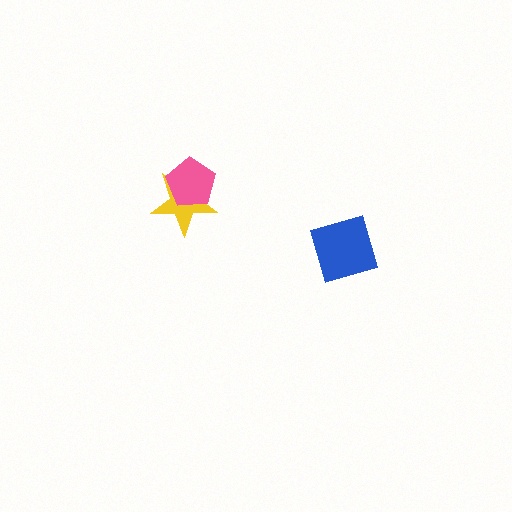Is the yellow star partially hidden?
Yes, it is partially covered by another shape.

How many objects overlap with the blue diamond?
0 objects overlap with the blue diamond.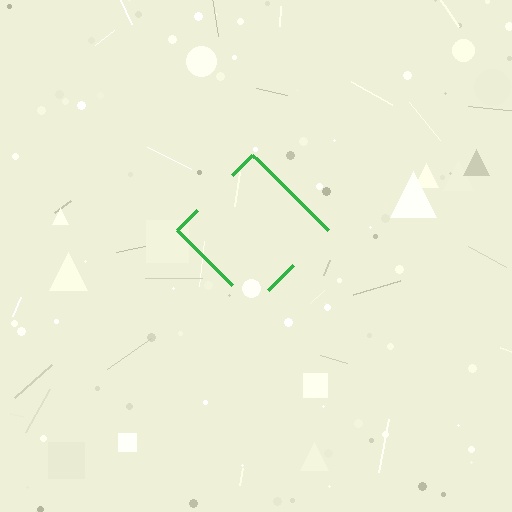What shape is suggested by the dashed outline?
The dashed outline suggests a diamond.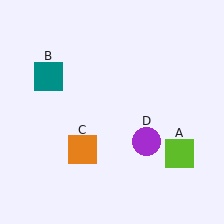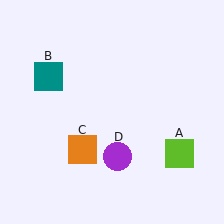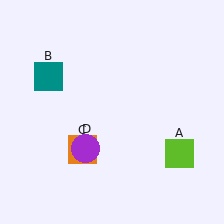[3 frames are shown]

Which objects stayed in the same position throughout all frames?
Lime square (object A) and teal square (object B) and orange square (object C) remained stationary.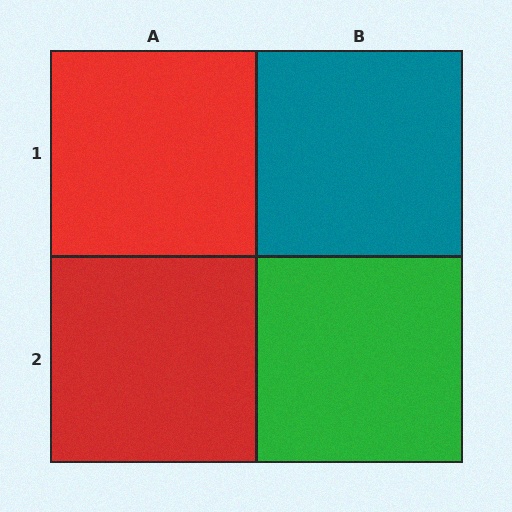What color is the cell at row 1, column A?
Red.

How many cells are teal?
1 cell is teal.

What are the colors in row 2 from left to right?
Red, green.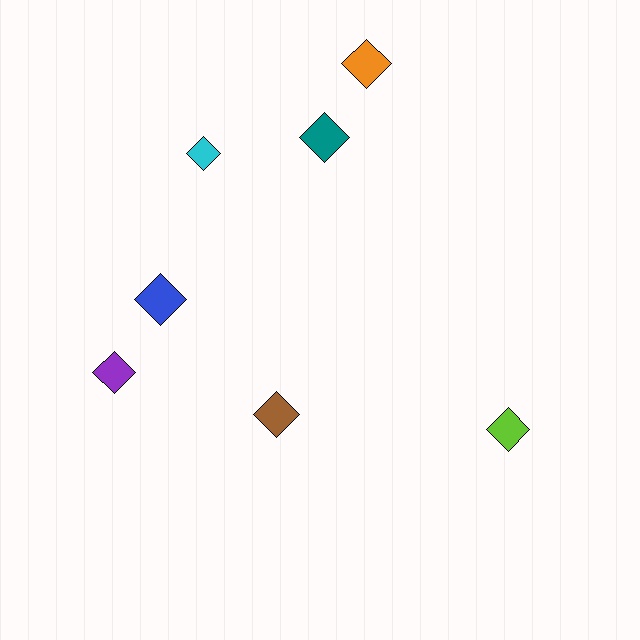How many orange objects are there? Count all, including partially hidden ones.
There is 1 orange object.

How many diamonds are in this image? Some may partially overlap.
There are 7 diamonds.